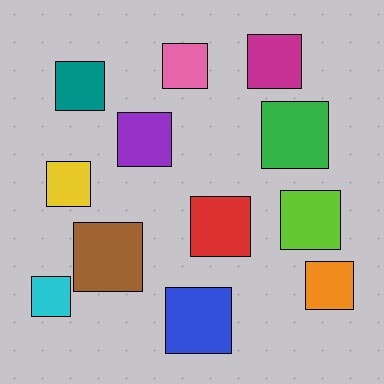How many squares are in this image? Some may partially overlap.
There are 12 squares.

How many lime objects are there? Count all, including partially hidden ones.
There is 1 lime object.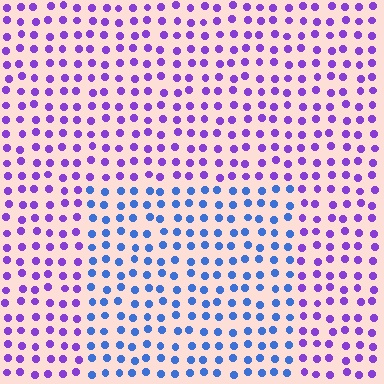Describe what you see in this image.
The image is filled with small purple elements in a uniform arrangement. A rectangle-shaped region is visible where the elements are tinted to a slightly different hue, forming a subtle color boundary.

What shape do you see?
I see a rectangle.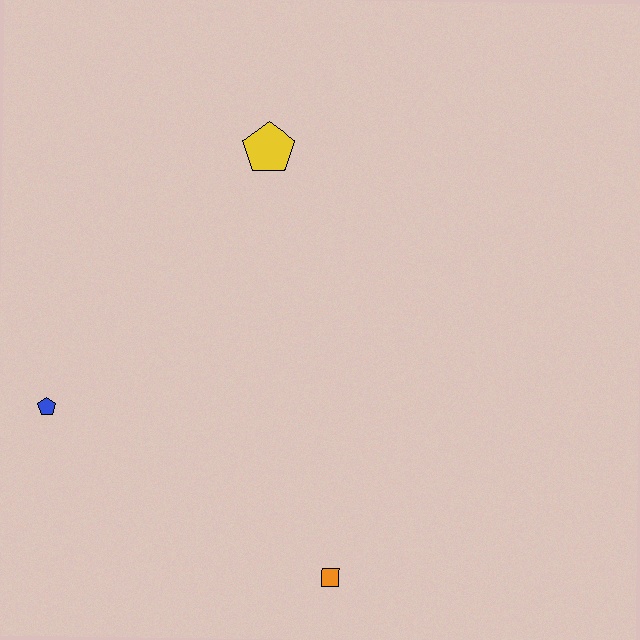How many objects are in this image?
There are 3 objects.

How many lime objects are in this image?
There are no lime objects.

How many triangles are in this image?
There are no triangles.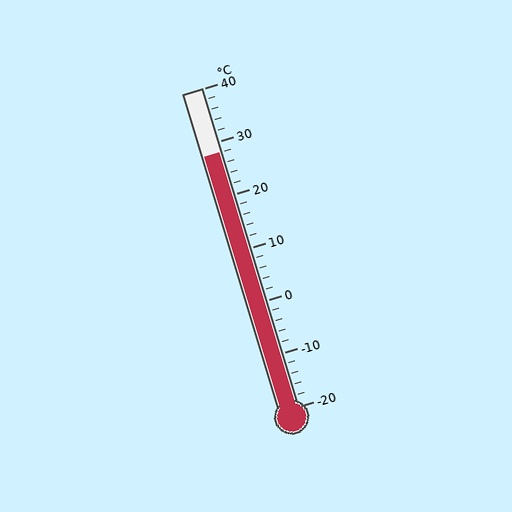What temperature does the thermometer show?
The thermometer shows approximately 28°C.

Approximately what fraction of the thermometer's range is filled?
The thermometer is filled to approximately 80% of its range.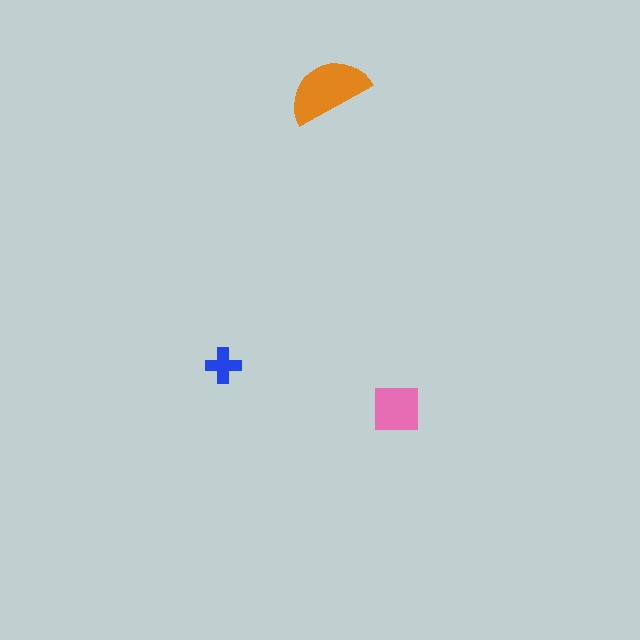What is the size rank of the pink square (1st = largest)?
2nd.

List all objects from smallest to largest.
The blue cross, the pink square, the orange semicircle.